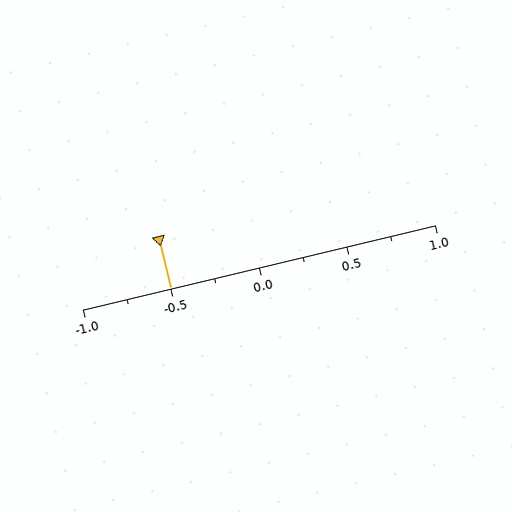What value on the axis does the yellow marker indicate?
The marker indicates approximately -0.5.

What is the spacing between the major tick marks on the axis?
The major ticks are spaced 0.5 apart.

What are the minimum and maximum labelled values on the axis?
The axis runs from -1.0 to 1.0.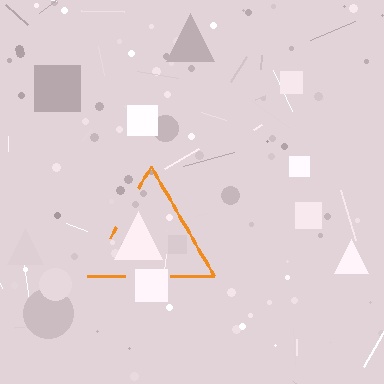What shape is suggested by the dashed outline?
The dashed outline suggests a triangle.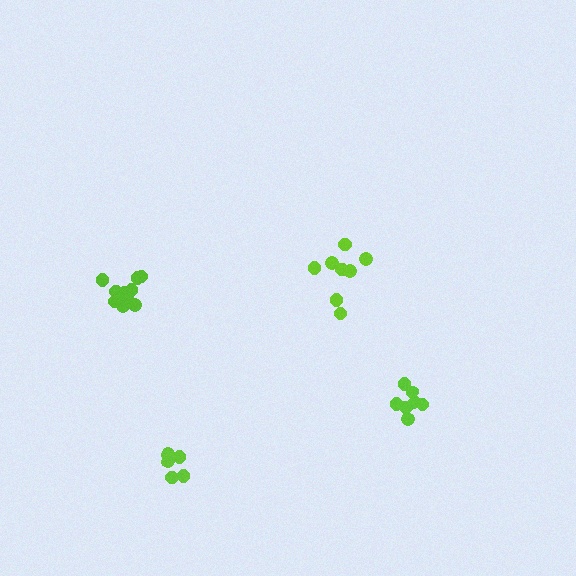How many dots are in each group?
Group 1: 8 dots, Group 2: 11 dots, Group 3: 7 dots, Group 4: 5 dots (31 total).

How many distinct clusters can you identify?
There are 4 distinct clusters.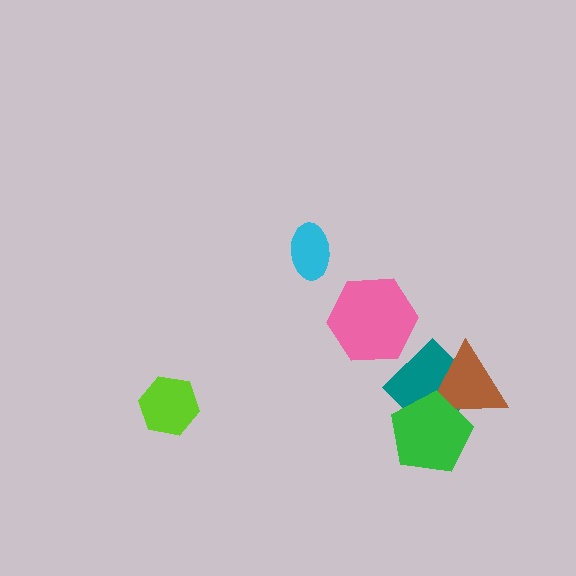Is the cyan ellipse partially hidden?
No, no other shape covers it.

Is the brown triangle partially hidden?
Yes, it is partially covered by another shape.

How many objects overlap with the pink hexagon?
0 objects overlap with the pink hexagon.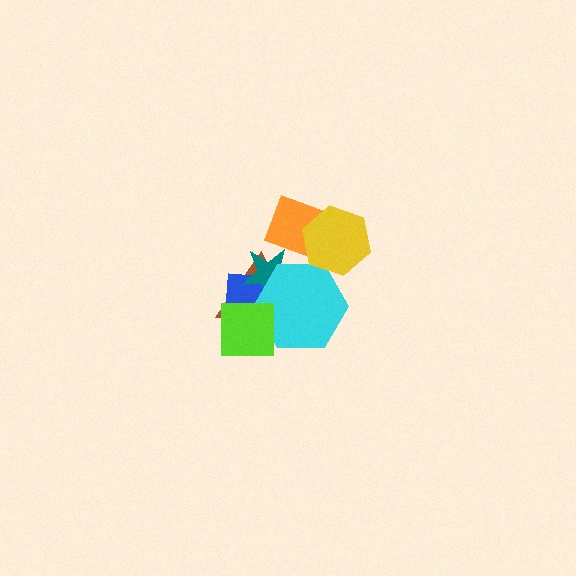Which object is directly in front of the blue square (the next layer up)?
The teal star is directly in front of the blue square.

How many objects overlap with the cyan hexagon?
6 objects overlap with the cyan hexagon.